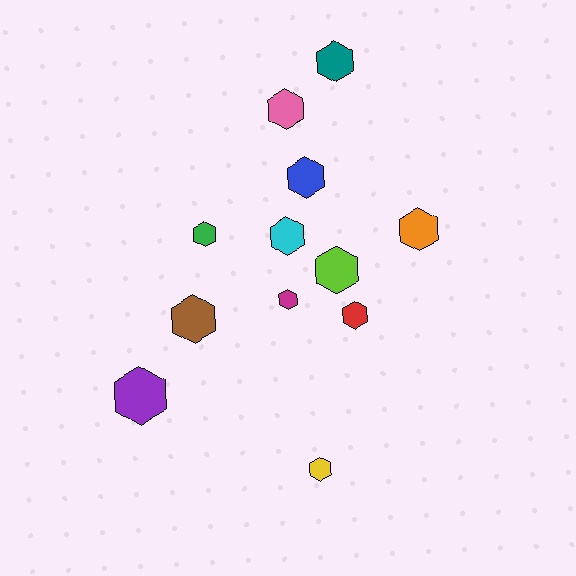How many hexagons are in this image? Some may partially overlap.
There are 12 hexagons.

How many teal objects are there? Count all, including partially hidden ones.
There is 1 teal object.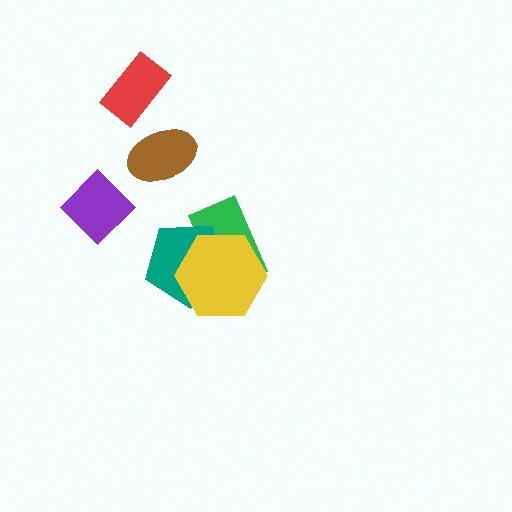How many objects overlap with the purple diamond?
0 objects overlap with the purple diamond.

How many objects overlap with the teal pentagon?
2 objects overlap with the teal pentagon.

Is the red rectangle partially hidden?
No, no other shape covers it.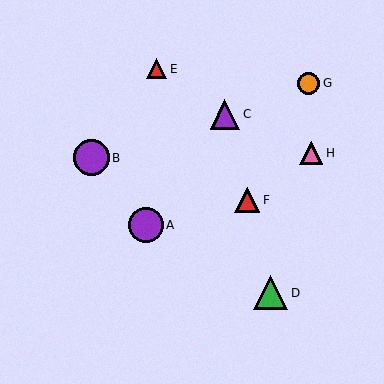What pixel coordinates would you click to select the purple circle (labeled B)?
Click at (91, 158) to select the purple circle B.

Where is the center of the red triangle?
The center of the red triangle is at (157, 69).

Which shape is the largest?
The purple circle (labeled B) is the largest.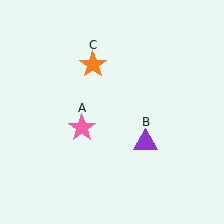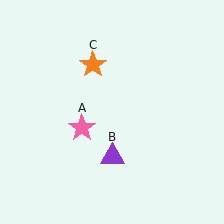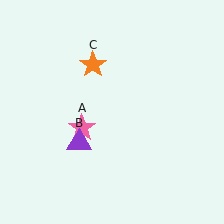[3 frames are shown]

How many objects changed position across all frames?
1 object changed position: purple triangle (object B).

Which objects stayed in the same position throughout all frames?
Pink star (object A) and orange star (object C) remained stationary.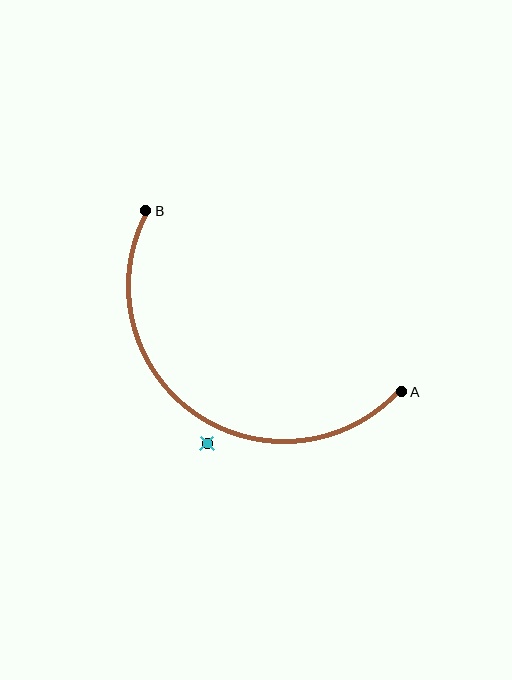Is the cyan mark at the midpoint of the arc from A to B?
No — the cyan mark does not lie on the arc at all. It sits slightly outside the curve.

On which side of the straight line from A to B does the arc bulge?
The arc bulges below and to the left of the straight line connecting A and B.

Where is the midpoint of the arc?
The arc midpoint is the point on the curve farthest from the straight line joining A and B. It sits below and to the left of that line.